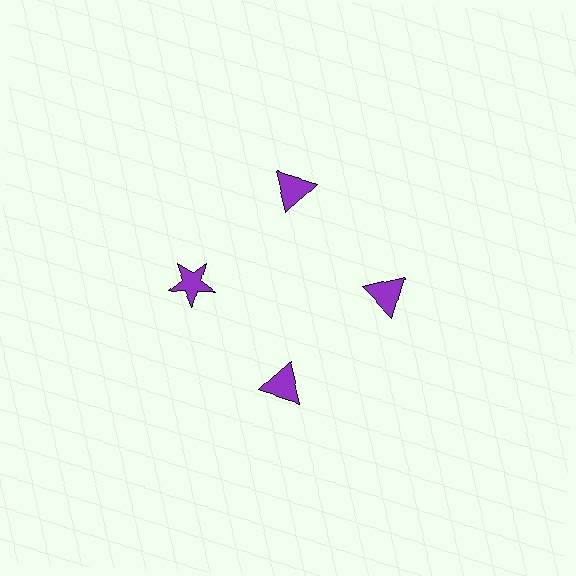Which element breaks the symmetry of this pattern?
The purple star at roughly the 9 o'clock position breaks the symmetry. All other shapes are purple triangles.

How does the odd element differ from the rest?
It has a different shape: star instead of triangle.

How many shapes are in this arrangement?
There are 4 shapes arranged in a ring pattern.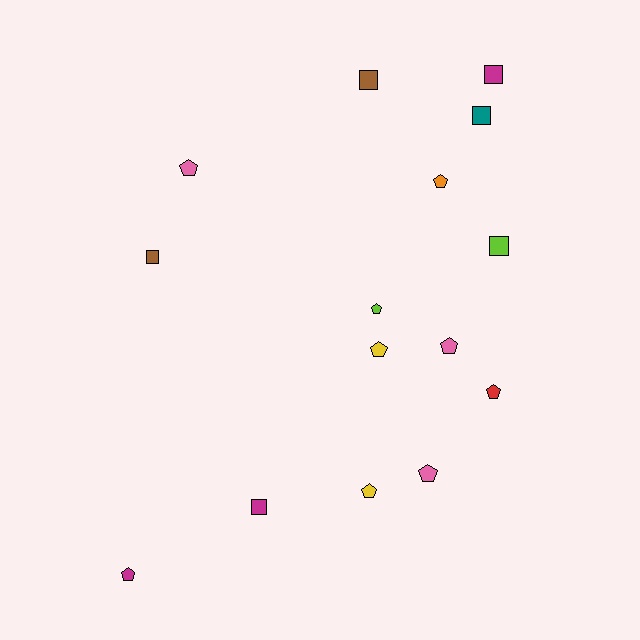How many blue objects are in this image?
There are no blue objects.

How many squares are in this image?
There are 6 squares.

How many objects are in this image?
There are 15 objects.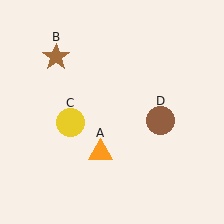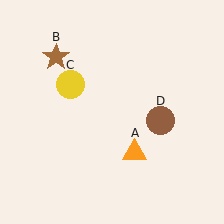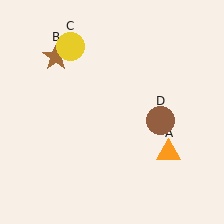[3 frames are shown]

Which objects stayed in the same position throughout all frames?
Brown star (object B) and brown circle (object D) remained stationary.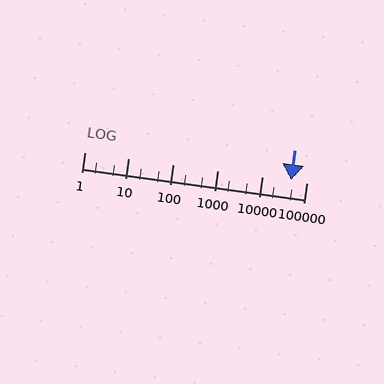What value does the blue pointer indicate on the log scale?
The pointer indicates approximately 46000.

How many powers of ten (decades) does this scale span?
The scale spans 5 decades, from 1 to 100000.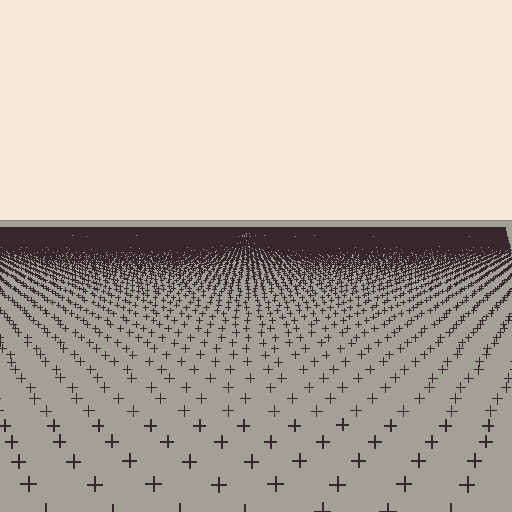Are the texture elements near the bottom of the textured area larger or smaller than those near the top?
Larger. Near the bottom, elements are closer to the viewer and appear at a bigger on-screen size.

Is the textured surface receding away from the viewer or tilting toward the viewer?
The surface is receding away from the viewer. Texture elements get smaller and denser toward the top.